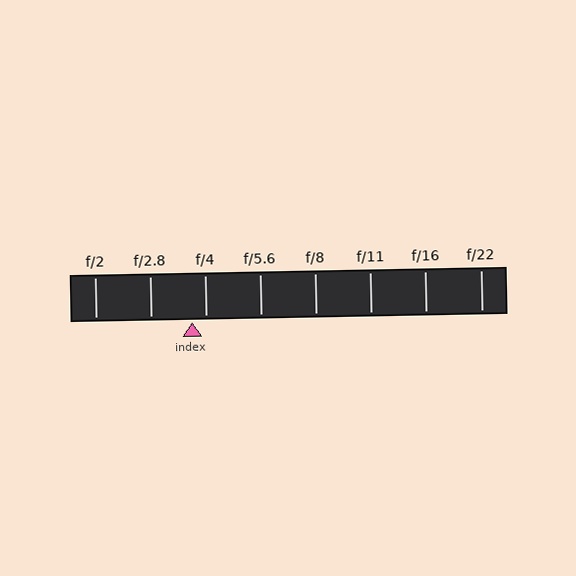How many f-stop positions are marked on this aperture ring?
There are 8 f-stop positions marked.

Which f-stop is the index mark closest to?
The index mark is closest to f/4.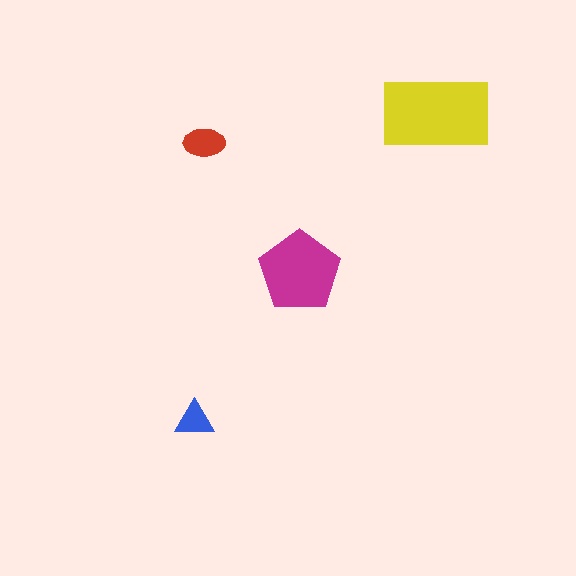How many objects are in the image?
There are 4 objects in the image.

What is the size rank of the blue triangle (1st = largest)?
4th.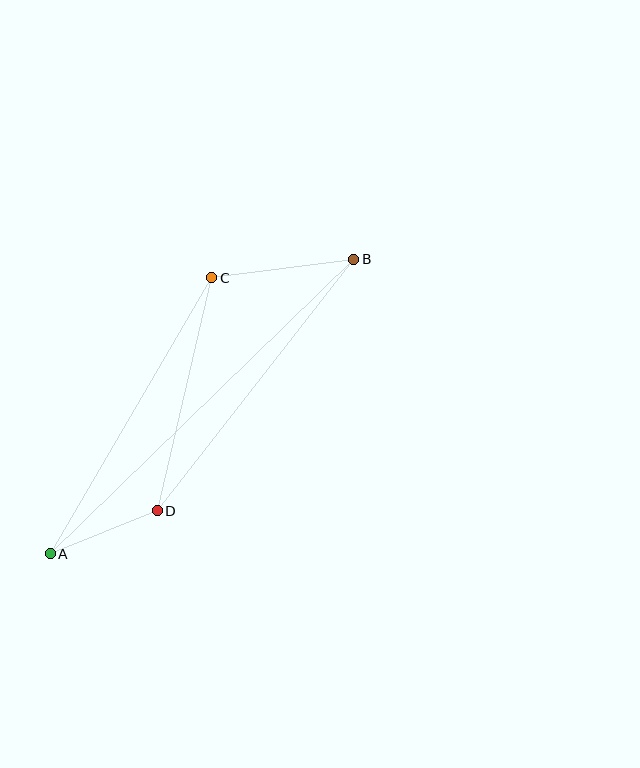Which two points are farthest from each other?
Points A and B are farthest from each other.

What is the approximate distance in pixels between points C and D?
The distance between C and D is approximately 239 pixels.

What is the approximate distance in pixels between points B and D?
The distance between B and D is approximately 319 pixels.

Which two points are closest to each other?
Points A and D are closest to each other.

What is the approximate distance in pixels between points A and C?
The distance between A and C is approximately 320 pixels.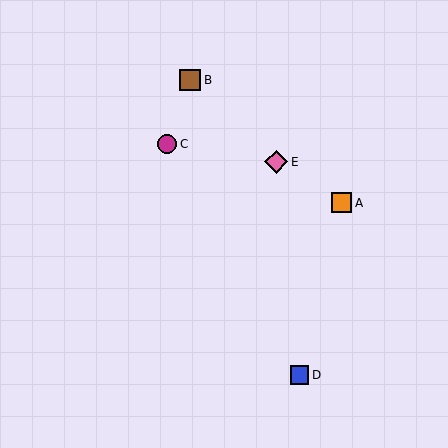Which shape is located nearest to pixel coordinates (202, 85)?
The brown square (labeled B) at (190, 80) is nearest to that location.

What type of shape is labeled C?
Shape C is a magenta circle.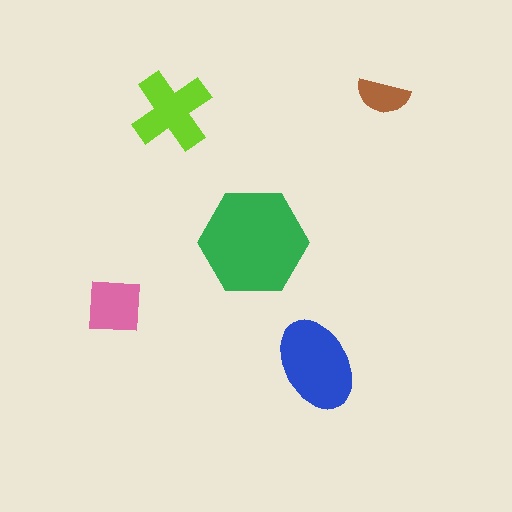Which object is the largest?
The green hexagon.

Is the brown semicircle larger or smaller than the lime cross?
Smaller.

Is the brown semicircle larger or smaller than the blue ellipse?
Smaller.